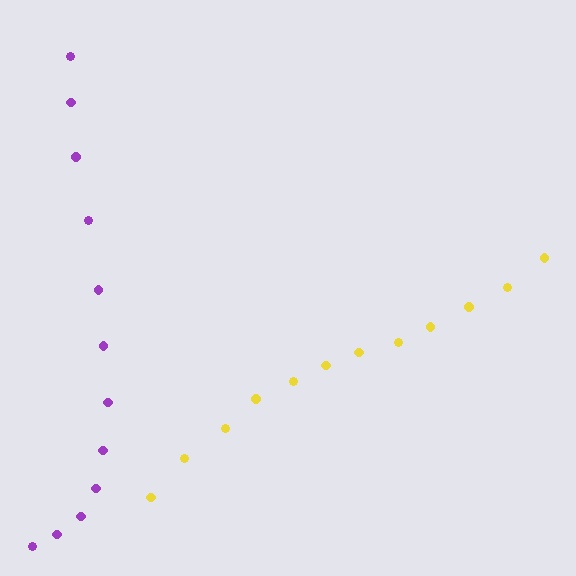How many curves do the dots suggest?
There are 2 distinct paths.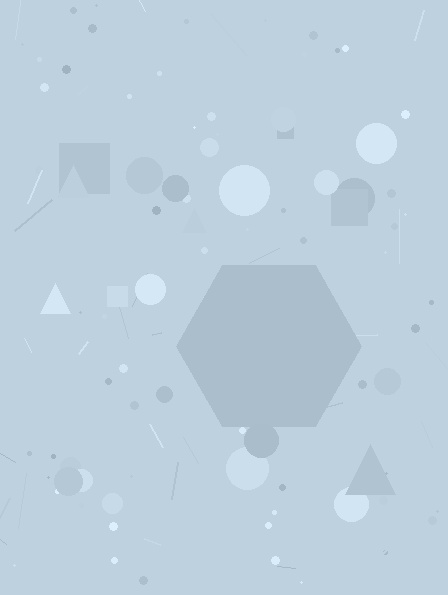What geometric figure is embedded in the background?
A hexagon is embedded in the background.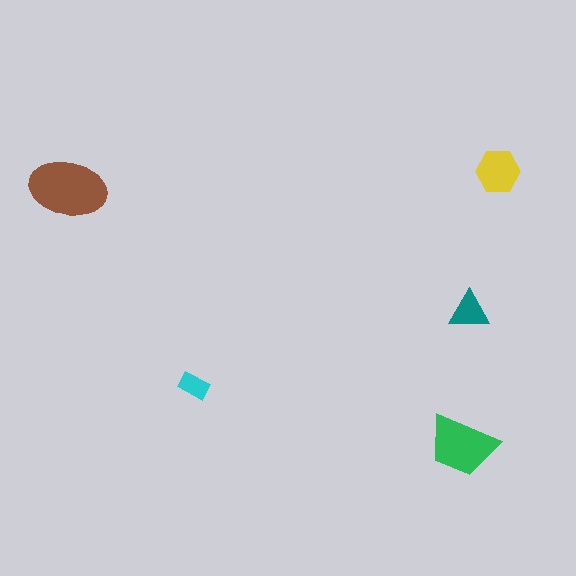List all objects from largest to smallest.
The brown ellipse, the green trapezoid, the yellow hexagon, the teal triangle, the cyan rectangle.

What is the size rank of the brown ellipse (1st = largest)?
1st.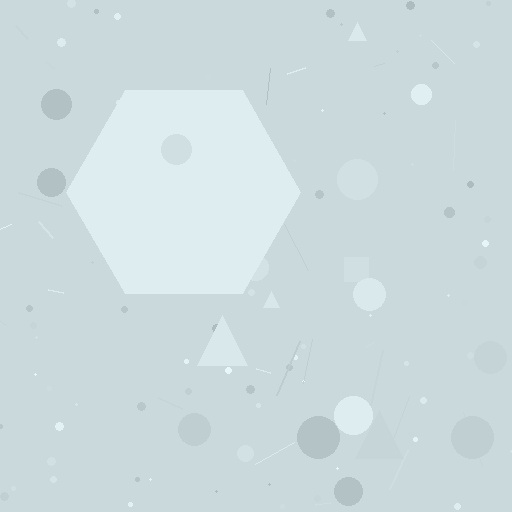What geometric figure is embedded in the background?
A hexagon is embedded in the background.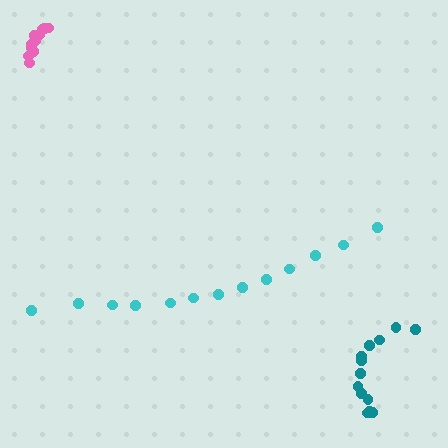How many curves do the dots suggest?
There are 3 distinct paths.